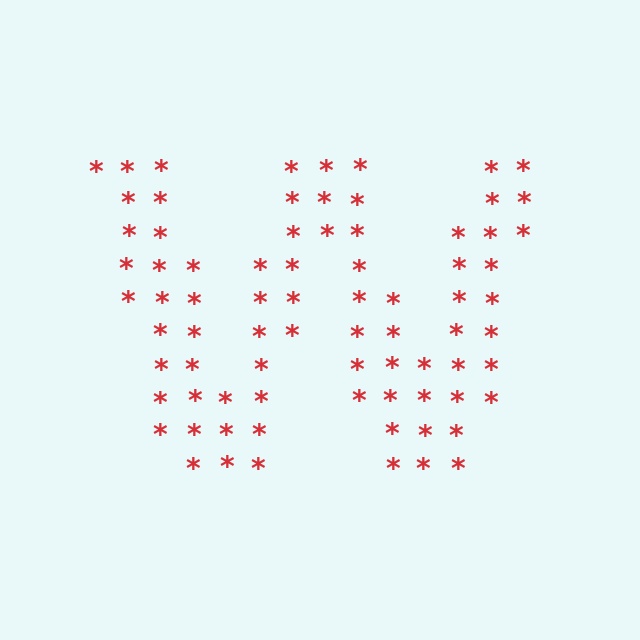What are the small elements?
The small elements are asterisks.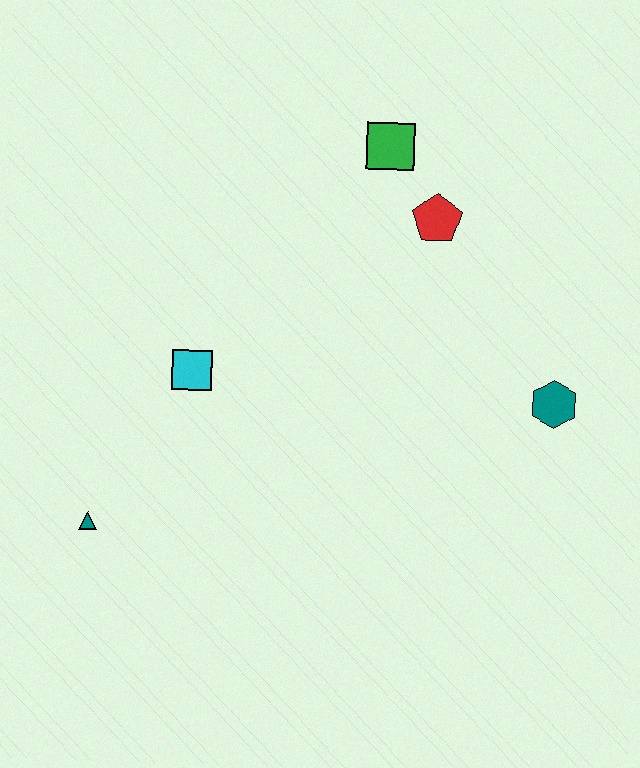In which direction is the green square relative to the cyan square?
The green square is above the cyan square.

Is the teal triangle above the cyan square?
No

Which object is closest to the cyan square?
The teal triangle is closest to the cyan square.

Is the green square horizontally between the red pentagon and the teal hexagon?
No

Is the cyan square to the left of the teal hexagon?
Yes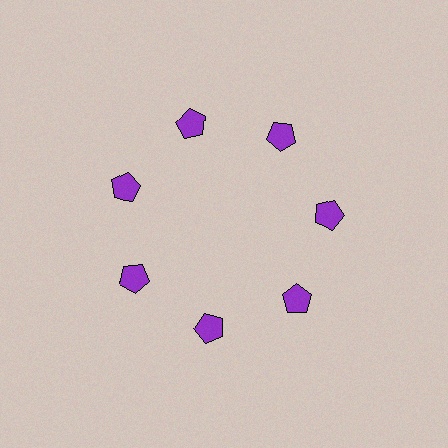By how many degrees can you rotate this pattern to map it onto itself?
The pattern maps onto itself every 51 degrees of rotation.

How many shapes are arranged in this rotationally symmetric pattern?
There are 7 shapes, arranged in 7 groups of 1.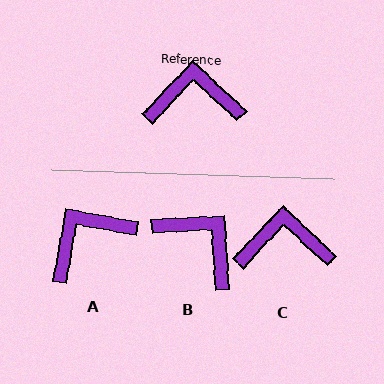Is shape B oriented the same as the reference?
No, it is off by about 44 degrees.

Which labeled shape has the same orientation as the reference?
C.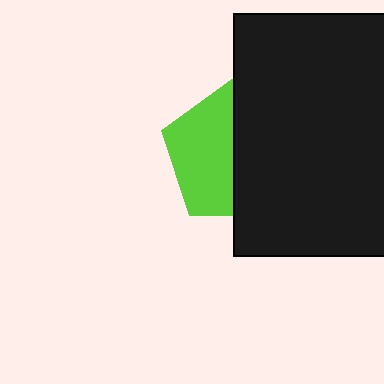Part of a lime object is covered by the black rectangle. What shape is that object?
It is a pentagon.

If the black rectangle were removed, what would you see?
You would see the complete lime pentagon.